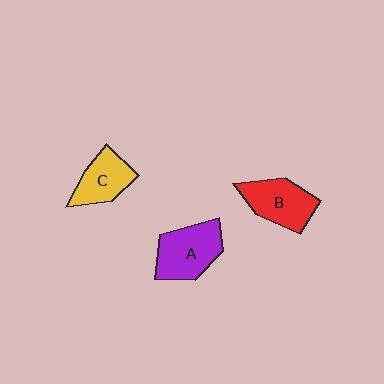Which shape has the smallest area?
Shape C (yellow).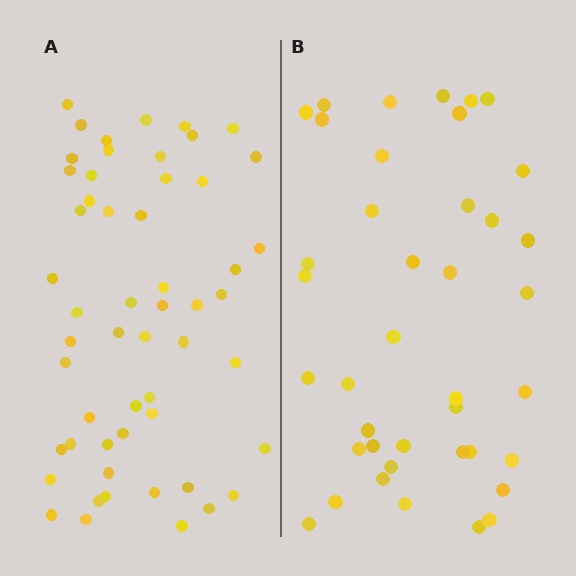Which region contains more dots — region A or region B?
Region A (the left region) has more dots.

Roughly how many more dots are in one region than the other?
Region A has approximately 15 more dots than region B.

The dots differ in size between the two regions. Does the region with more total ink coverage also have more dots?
No. Region B has more total ink coverage because its dots are larger, but region A actually contains more individual dots. Total area can be misleading — the number of items is what matters here.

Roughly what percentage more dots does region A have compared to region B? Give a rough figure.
About 35% more.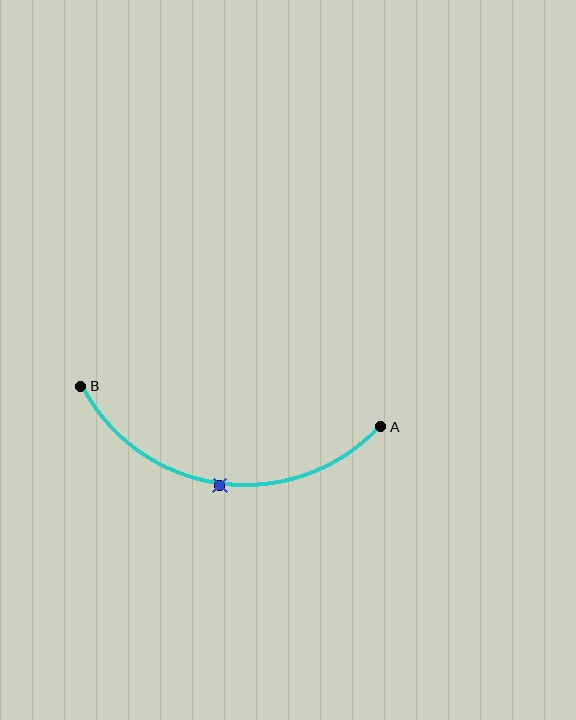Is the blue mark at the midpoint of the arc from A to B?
Yes. The blue mark lies on the arc at equal arc-length from both A and B — it is the arc midpoint.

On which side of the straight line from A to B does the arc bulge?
The arc bulges below the straight line connecting A and B.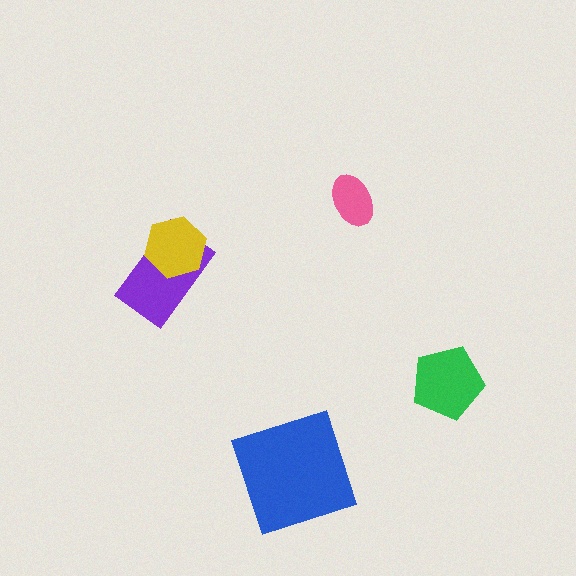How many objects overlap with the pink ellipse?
0 objects overlap with the pink ellipse.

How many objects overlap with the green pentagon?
0 objects overlap with the green pentagon.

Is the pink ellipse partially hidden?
No, no other shape covers it.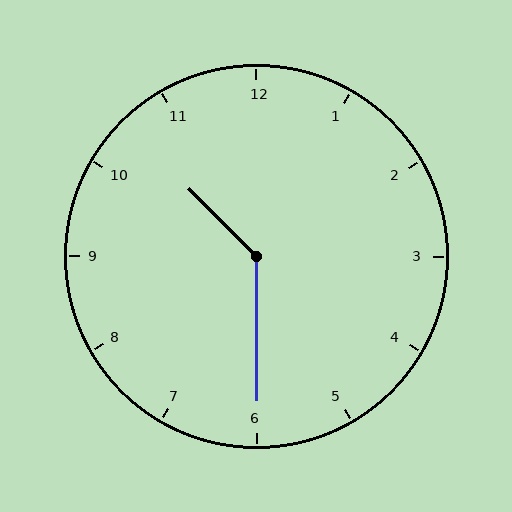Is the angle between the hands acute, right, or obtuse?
It is obtuse.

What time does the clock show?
10:30.